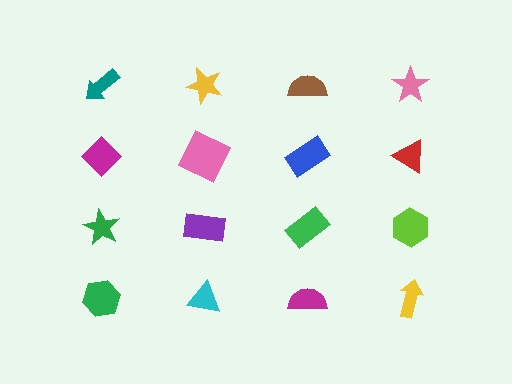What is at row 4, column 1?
A green hexagon.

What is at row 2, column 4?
A red triangle.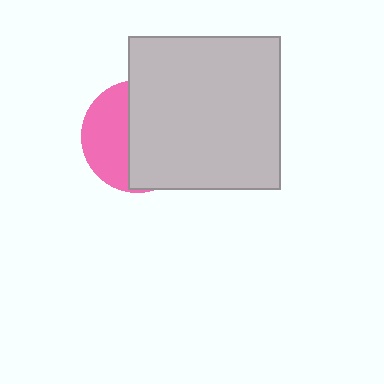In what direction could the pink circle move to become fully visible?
The pink circle could move left. That would shift it out from behind the light gray square entirely.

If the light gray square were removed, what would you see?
You would see the complete pink circle.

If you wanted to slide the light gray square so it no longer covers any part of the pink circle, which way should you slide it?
Slide it right — that is the most direct way to separate the two shapes.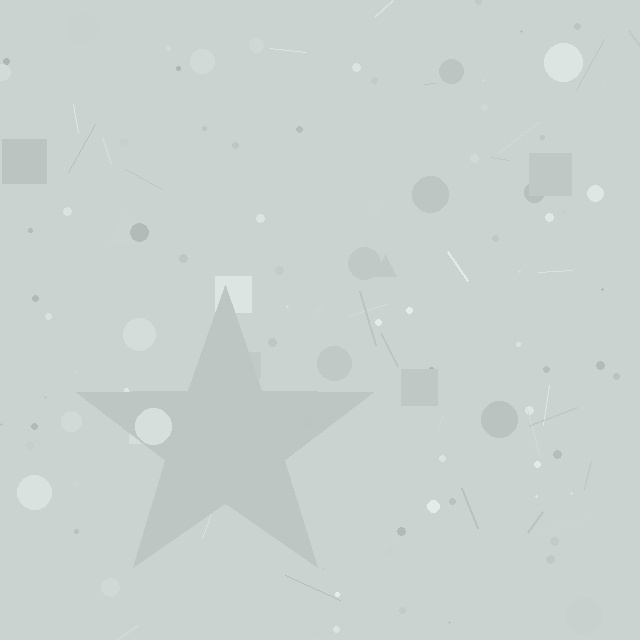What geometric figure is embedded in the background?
A star is embedded in the background.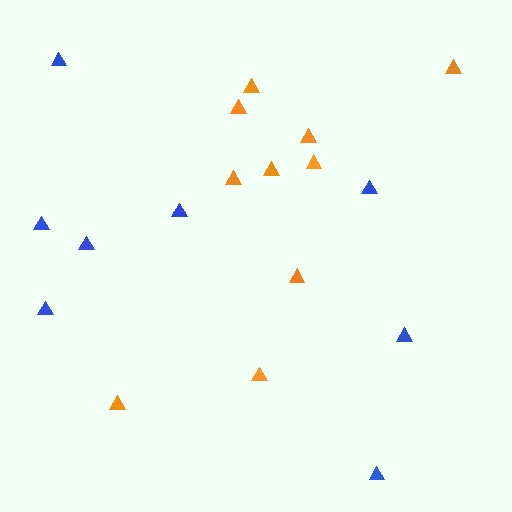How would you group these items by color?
There are 2 groups: one group of orange triangles (10) and one group of blue triangles (8).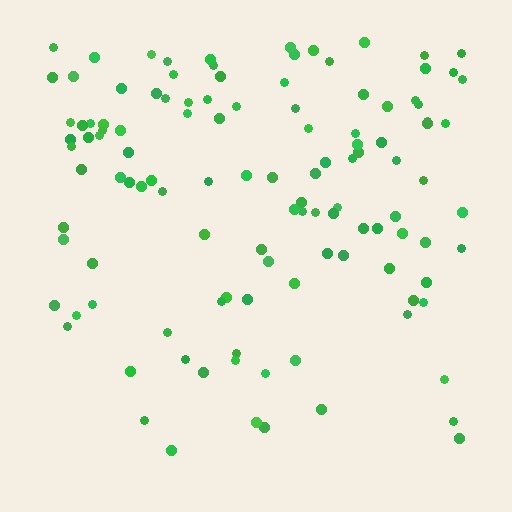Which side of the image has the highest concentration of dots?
The top.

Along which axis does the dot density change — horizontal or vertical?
Vertical.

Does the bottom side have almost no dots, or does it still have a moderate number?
Still a moderate number, just noticeably fewer than the top.